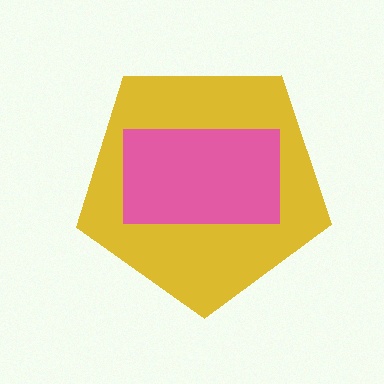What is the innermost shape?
The pink rectangle.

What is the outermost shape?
The yellow pentagon.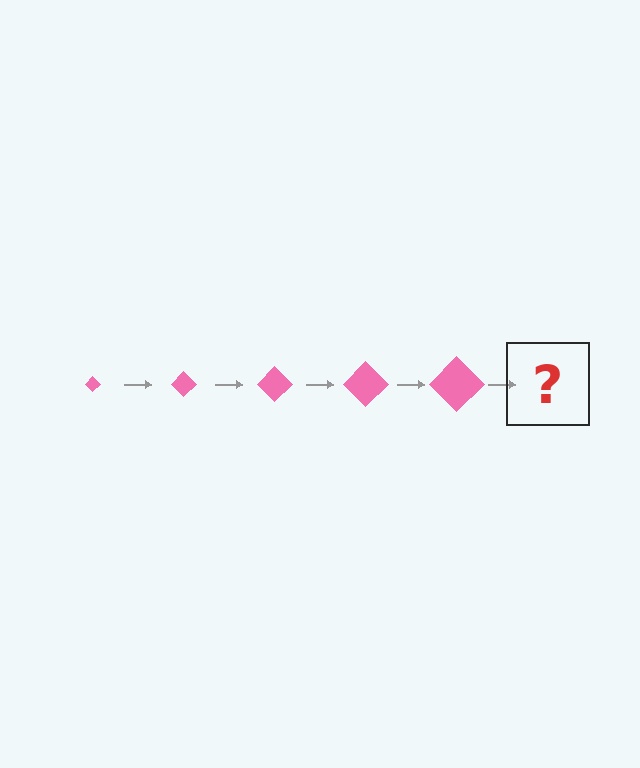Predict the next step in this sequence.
The next step is a pink diamond, larger than the previous one.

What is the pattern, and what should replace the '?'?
The pattern is that the diamond gets progressively larger each step. The '?' should be a pink diamond, larger than the previous one.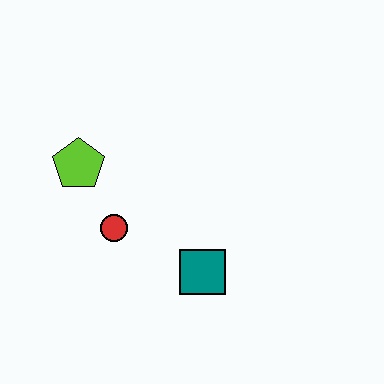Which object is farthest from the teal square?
The lime pentagon is farthest from the teal square.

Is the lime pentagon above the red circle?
Yes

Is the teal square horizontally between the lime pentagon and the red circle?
No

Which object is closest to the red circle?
The lime pentagon is closest to the red circle.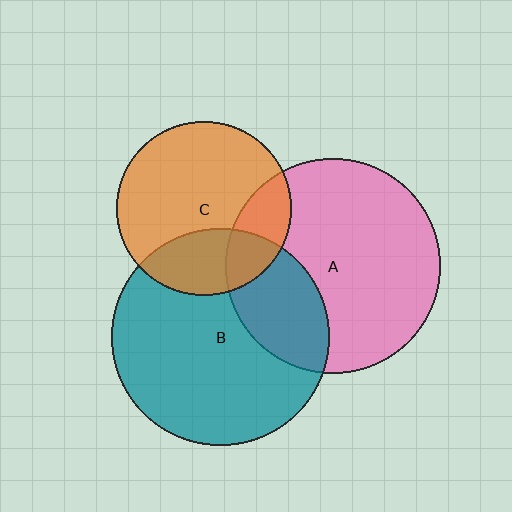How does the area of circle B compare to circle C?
Approximately 1.6 times.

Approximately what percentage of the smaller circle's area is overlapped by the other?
Approximately 30%.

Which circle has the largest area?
Circle B (teal).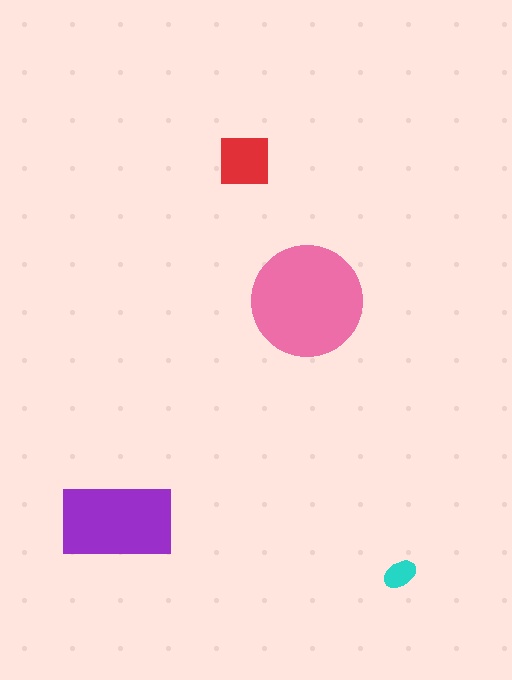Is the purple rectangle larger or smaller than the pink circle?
Smaller.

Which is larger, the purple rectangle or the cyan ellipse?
The purple rectangle.